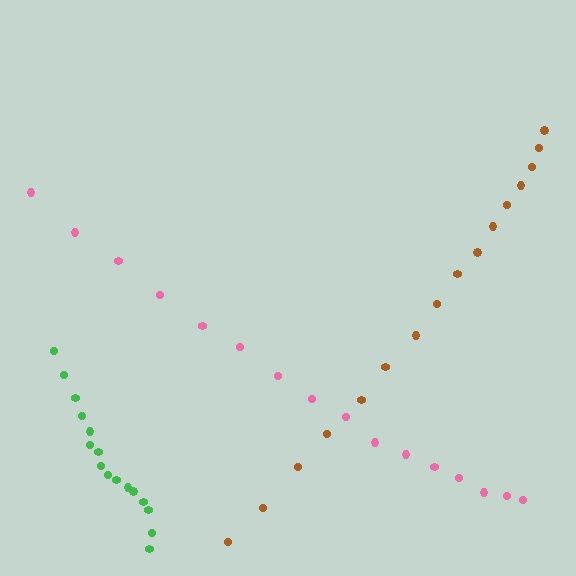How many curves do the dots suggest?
There are 3 distinct paths.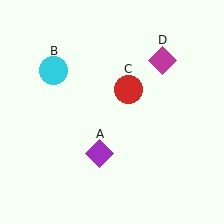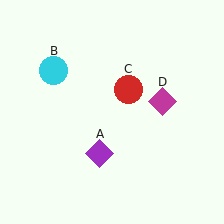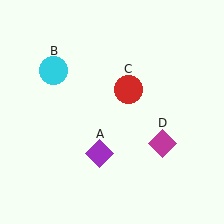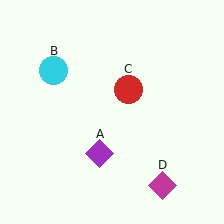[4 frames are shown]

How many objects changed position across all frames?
1 object changed position: magenta diamond (object D).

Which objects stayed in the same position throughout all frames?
Purple diamond (object A) and cyan circle (object B) and red circle (object C) remained stationary.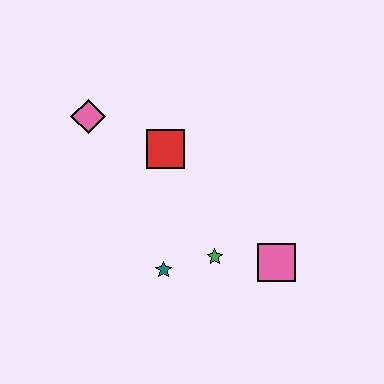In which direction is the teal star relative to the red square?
The teal star is below the red square.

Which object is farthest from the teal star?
The pink diamond is farthest from the teal star.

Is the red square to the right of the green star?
No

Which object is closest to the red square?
The pink diamond is closest to the red square.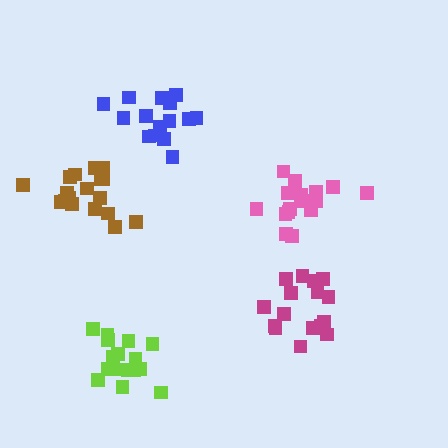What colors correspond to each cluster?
The clusters are colored: blue, magenta, pink, brown, lime.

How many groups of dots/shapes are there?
There are 5 groups.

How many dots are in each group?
Group 1: 15 dots, Group 2: 16 dots, Group 3: 16 dots, Group 4: 18 dots, Group 5: 16 dots (81 total).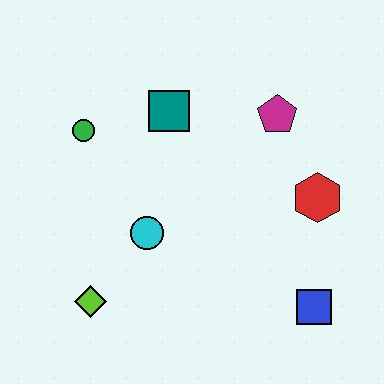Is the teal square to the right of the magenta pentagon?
No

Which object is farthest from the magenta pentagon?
The lime diamond is farthest from the magenta pentagon.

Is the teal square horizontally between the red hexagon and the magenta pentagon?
No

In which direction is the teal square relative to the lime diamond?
The teal square is above the lime diamond.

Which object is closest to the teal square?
The green circle is closest to the teal square.